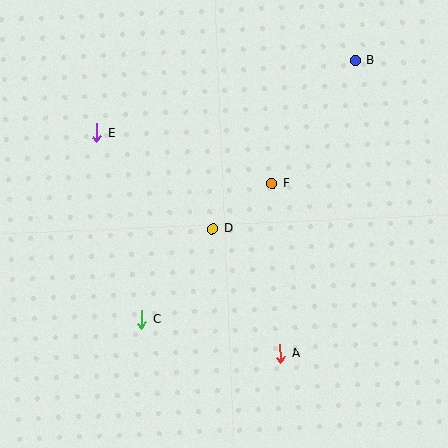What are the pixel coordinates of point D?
Point D is at (213, 229).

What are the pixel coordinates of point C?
Point C is at (142, 319).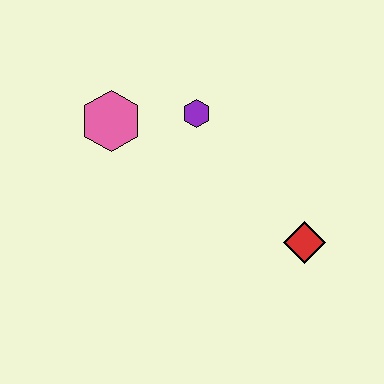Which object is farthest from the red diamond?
The pink hexagon is farthest from the red diamond.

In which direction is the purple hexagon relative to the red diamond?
The purple hexagon is above the red diamond.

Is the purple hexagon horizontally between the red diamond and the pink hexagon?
Yes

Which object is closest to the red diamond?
The purple hexagon is closest to the red diamond.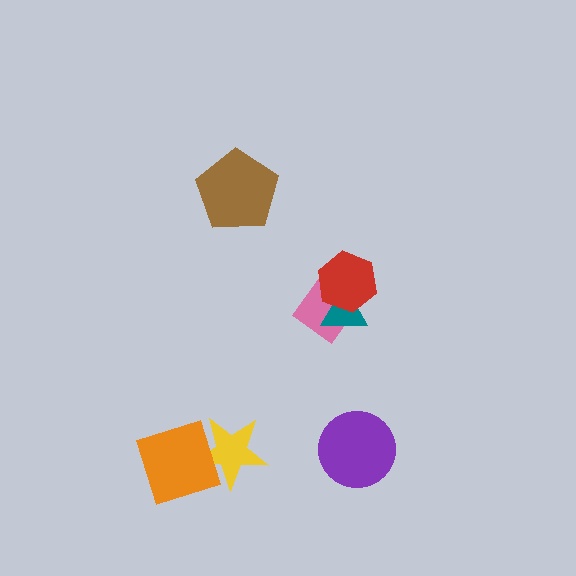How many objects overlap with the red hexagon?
2 objects overlap with the red hexagon.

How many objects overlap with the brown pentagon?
0 objects overlap with the brown pentagon.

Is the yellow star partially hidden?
Yes, it is partially covered by another shape.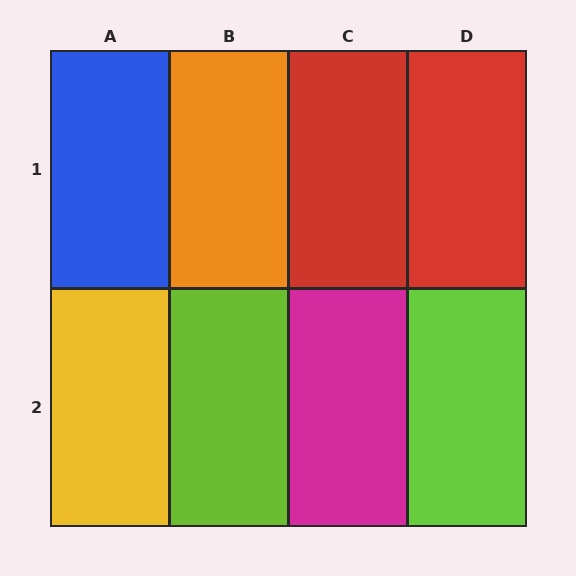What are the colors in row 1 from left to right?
Blue, orange, red, red.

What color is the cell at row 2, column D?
Lime.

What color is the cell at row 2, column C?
Magenta.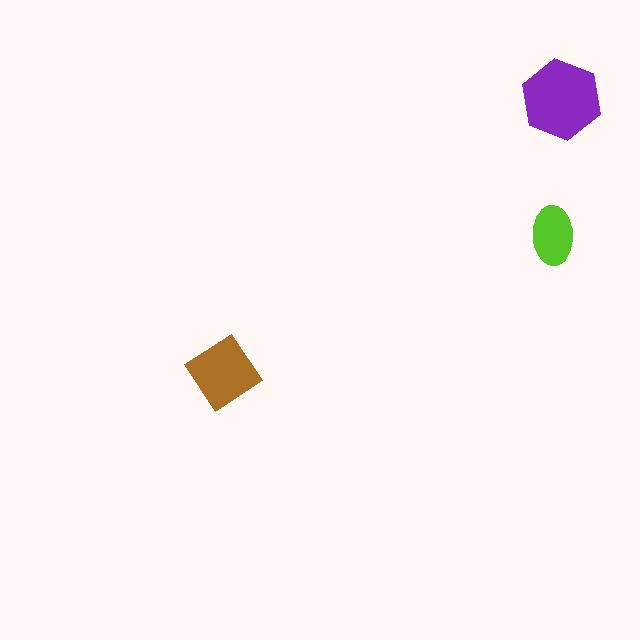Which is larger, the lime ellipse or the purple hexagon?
The purple hexagon.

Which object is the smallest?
The lime ellipse.